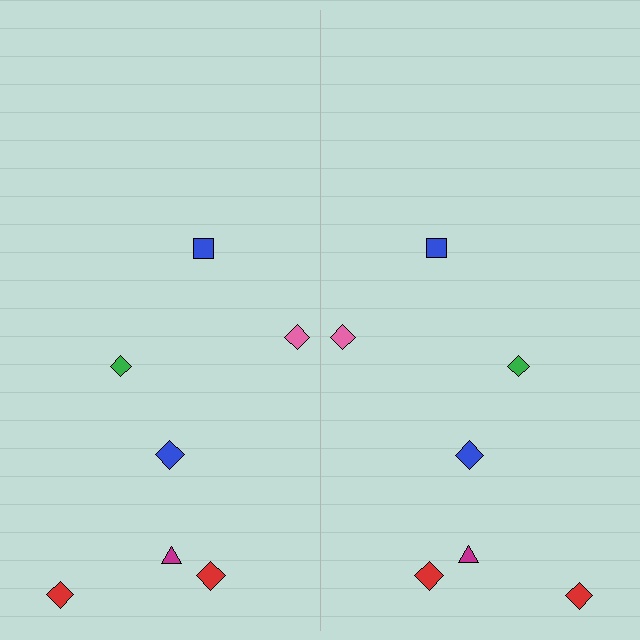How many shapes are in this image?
There are 14 shapes in this image.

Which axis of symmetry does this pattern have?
The pattern has a vertical axis of symmetry running through the center of the image.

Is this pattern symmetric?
Yes, this pattern has bilateral (reflection) symmetry.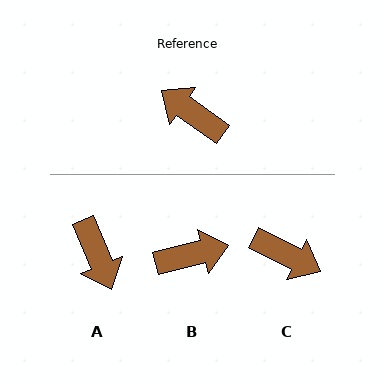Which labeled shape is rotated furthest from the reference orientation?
C, about 172 degrees away.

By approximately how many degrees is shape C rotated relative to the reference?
Approximately 172 degrees clockwise.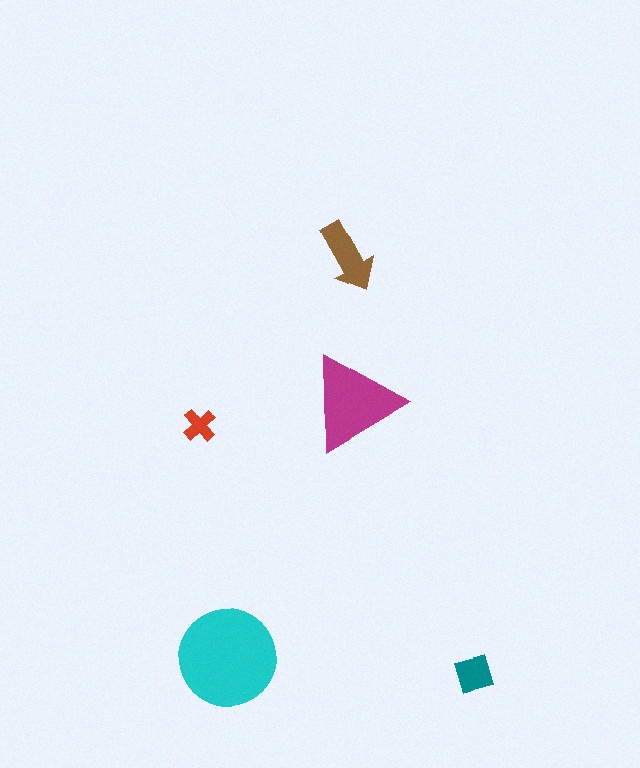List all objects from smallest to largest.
The red cross, the teal square, the brown arrow, the magenta triangle, the cyan circle.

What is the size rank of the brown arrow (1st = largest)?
3rd.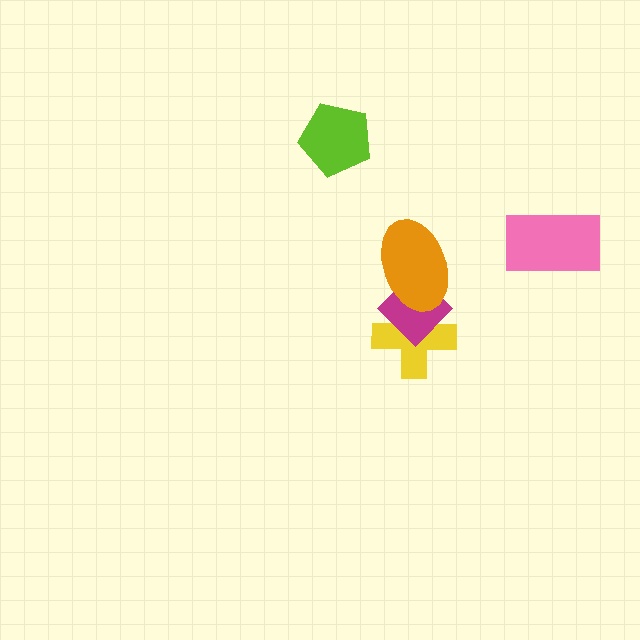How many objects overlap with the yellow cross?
2 objects overlap with the yellow cross.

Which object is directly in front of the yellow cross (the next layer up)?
The magenta diamond is directly in front of the yellow cross.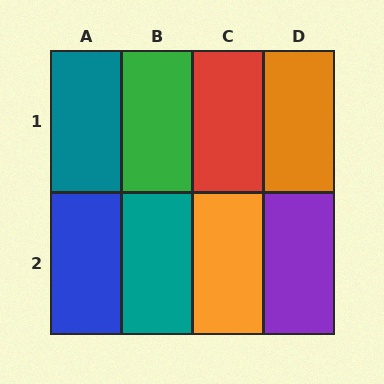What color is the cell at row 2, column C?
Orange.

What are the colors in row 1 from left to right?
Teal, green, red, orange.